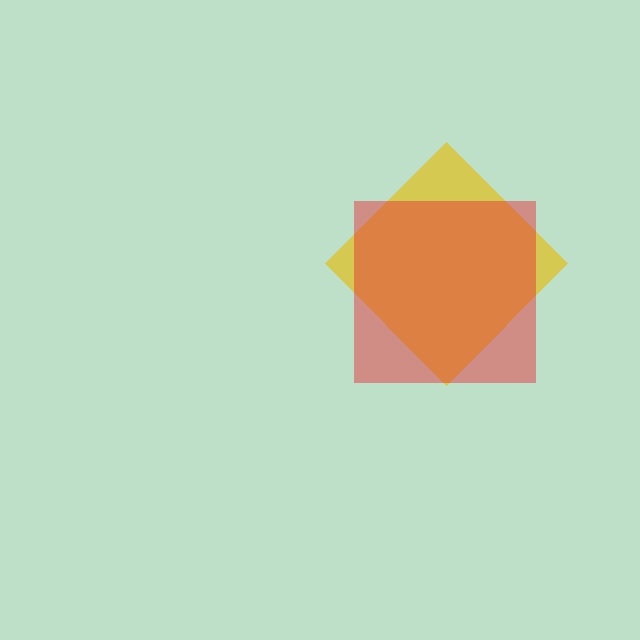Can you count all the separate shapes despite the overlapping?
Yes, there are 2 separate shapes.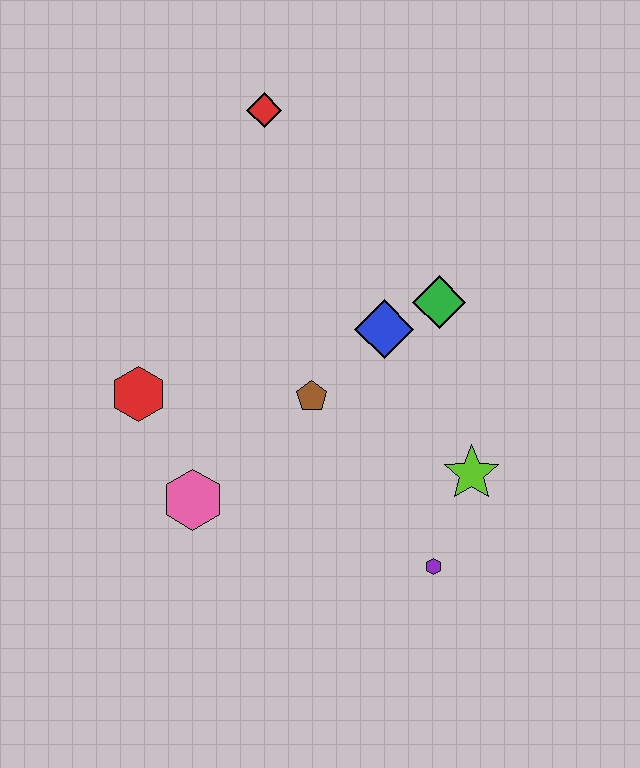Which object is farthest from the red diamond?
The purple hexagon is farthest from the red diamond.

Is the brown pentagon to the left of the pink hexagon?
No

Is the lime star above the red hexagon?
No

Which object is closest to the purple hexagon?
The lime star is closest to the purple hexagon.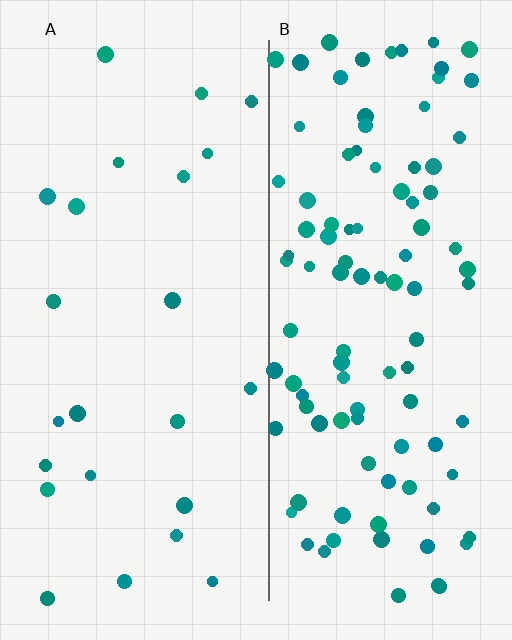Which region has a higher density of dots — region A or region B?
B (the right).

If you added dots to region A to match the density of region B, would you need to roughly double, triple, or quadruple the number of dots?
Approximately quadruple.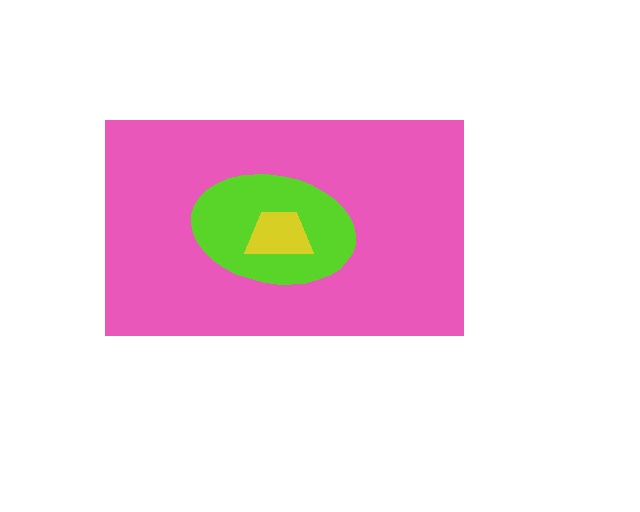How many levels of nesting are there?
3.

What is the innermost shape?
The yellow trapezoid.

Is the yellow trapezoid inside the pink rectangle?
Yes.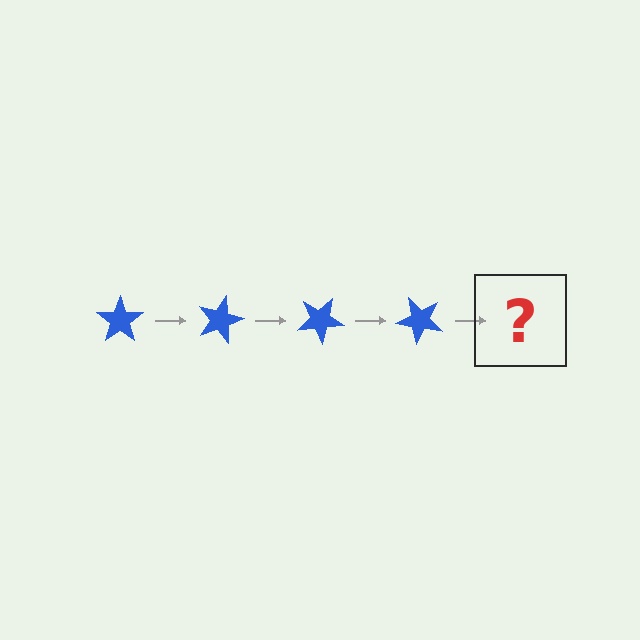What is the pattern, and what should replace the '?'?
The pattern is that the star rotates 15 degrees each step. The '?' should be a blue star rotated 60 degrees.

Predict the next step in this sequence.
The next step is a blue star rotated 60 degrees.